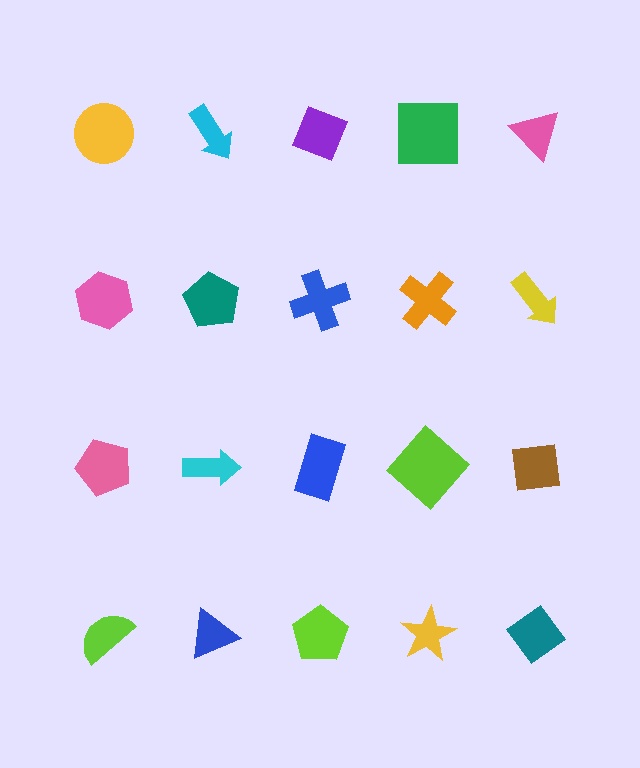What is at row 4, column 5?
A teal diamond.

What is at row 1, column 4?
A green square.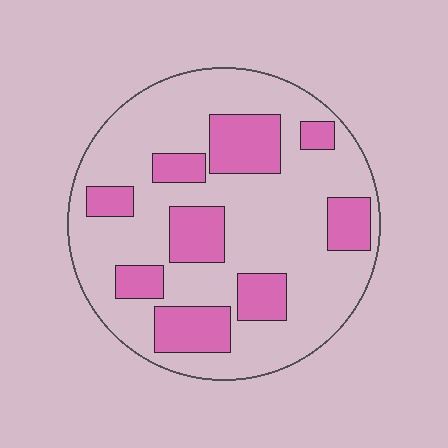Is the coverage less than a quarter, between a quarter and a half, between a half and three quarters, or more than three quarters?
Between a quarter and a half.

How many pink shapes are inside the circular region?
9.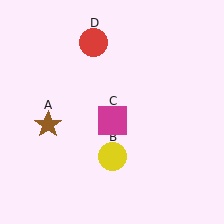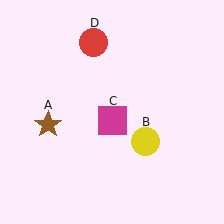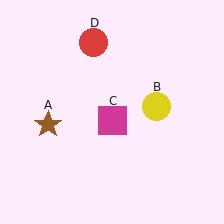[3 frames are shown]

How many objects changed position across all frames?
1 object changed position: yellow circle (object B).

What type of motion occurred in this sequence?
The yellow circle (object B) rotated counterclockwise around the center of the scene.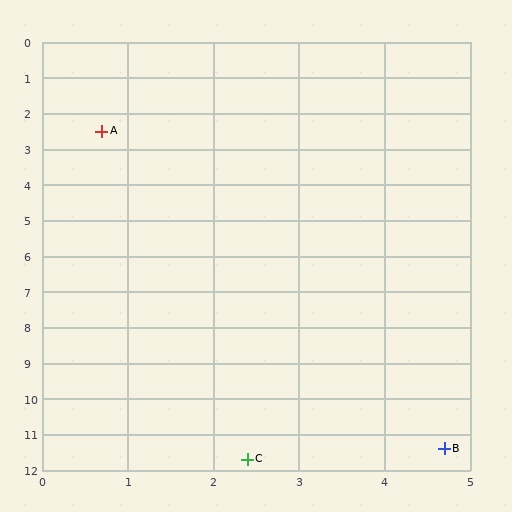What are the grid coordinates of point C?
Point C is at approximately (2.4, 11.7).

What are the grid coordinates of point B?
Point B is at approximately (4.7, 11.4).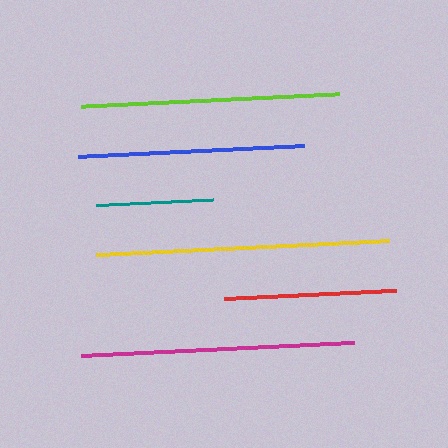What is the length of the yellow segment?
The yellow segment is approximately 293 pixels long.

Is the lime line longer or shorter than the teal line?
The lime line is longer than the teal line.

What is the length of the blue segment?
The blue segment is approximately 228 pixels long.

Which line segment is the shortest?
The teal line is the shortest at approximately 117 pixels.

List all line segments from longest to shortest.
From longest to shortest: yellow, magenta, lime, blue, red, teal.